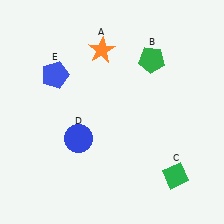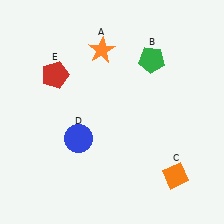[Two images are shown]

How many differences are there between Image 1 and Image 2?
There are 2 differences between the two images.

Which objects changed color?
C changed from green to orange. E changed from blue to red.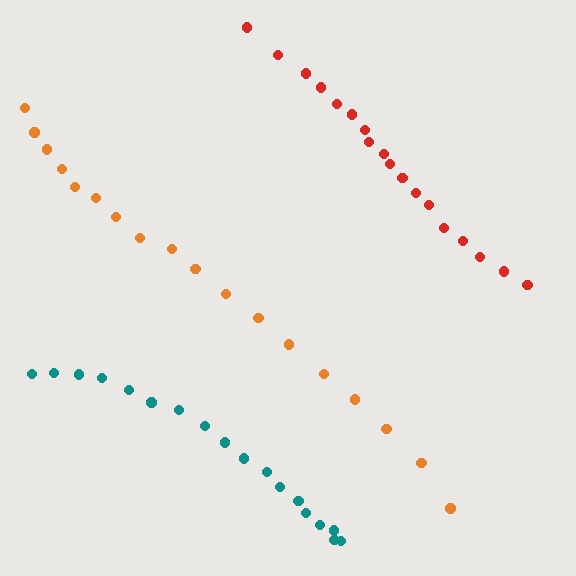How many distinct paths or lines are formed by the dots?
There are 3 distinct paths.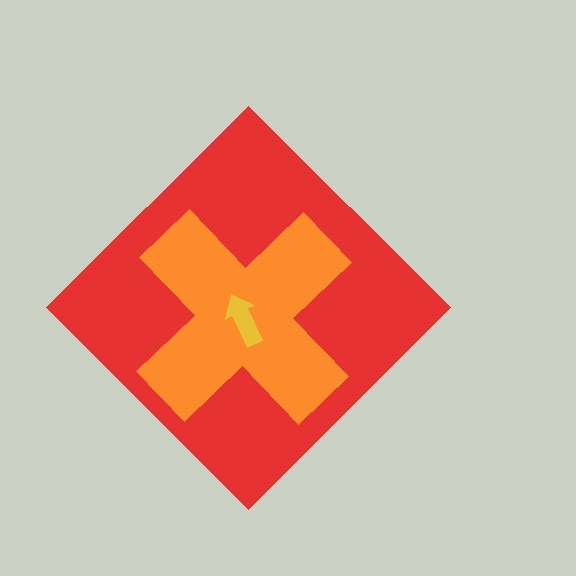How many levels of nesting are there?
3.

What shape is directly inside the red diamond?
The orange cross.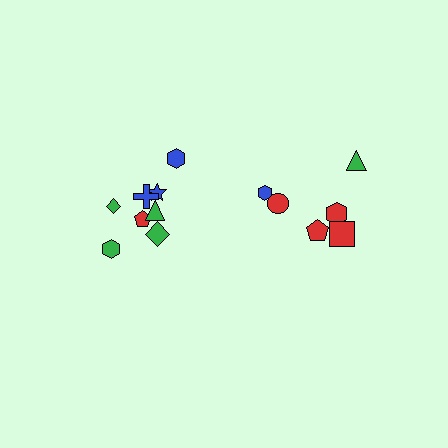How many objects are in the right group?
There are 6 objects.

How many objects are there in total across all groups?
There are 14 objects.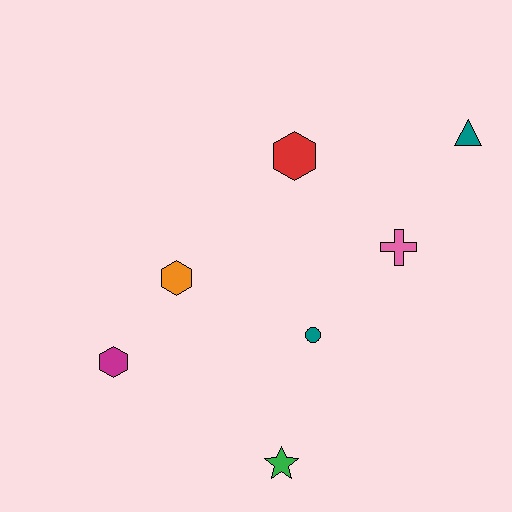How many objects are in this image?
There are 7 objects.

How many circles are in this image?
There is 1 circle.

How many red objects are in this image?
There is 1 red object.